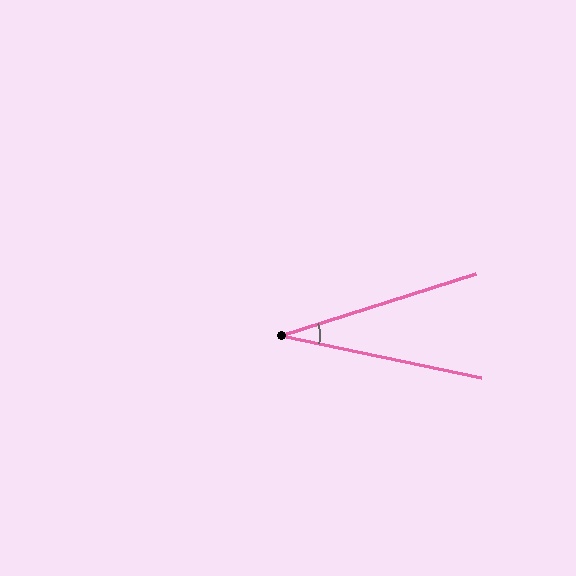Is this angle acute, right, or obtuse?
It is acute.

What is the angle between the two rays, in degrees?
Approximately 29 degrees.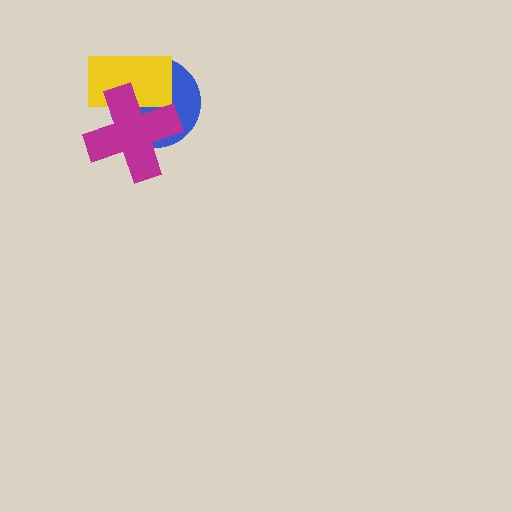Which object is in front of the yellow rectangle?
The magenta cross is in front of the yellow rectangle.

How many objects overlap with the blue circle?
2 objects overlap with the blue circle.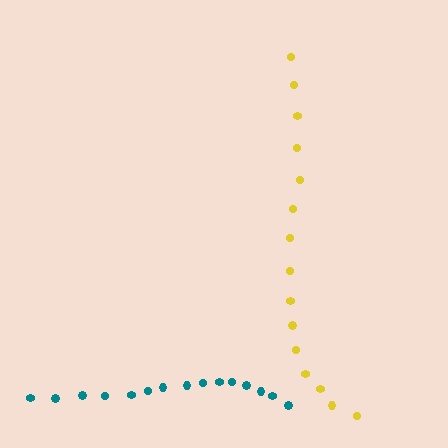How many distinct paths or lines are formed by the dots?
There are 2 distinct paths.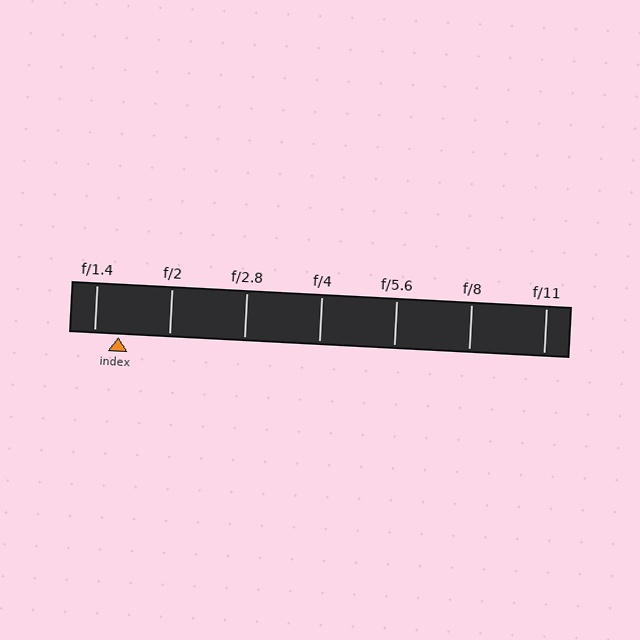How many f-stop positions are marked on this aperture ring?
There are 7 f-stop positions marked.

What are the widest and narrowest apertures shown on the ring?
The widest aperture shown is f/1.4 and the narrowest is f/11.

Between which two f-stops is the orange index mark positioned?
The index mark is between f/1.4 and f/2.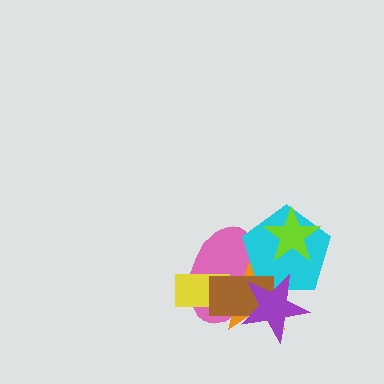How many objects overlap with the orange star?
6 objects overlap with the orange star.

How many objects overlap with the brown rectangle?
5 objects overlap with the brown rectangle.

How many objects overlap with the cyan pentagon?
5 objects overlap with the cyan pentagon.